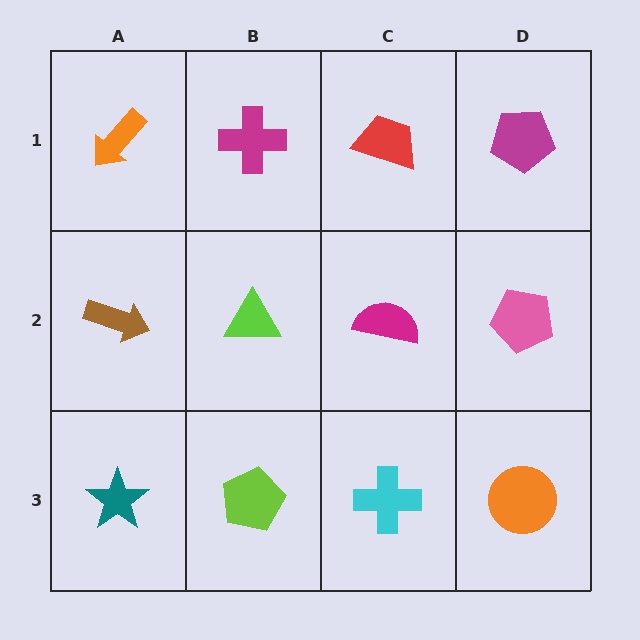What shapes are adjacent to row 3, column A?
A brown arrow (row 2, column A), a lime pentagon (row 3, column B).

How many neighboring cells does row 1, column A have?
2.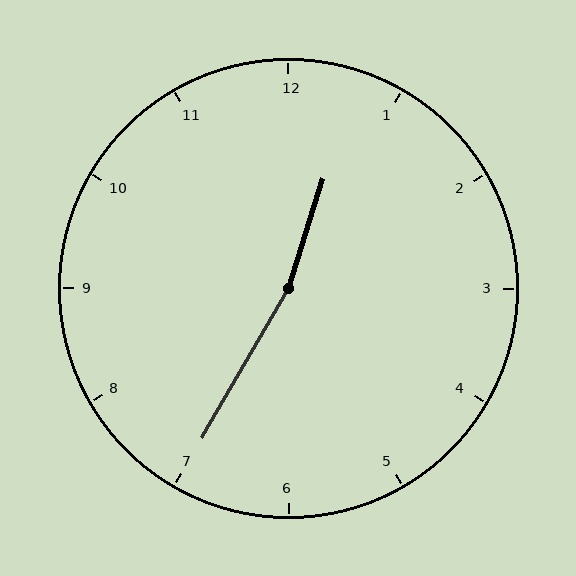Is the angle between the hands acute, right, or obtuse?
It is obtuse.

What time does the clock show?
12:35.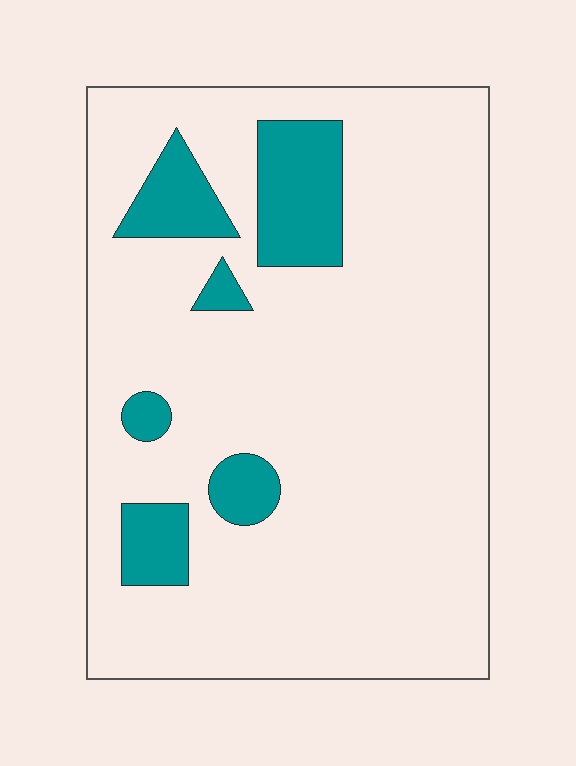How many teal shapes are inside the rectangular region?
6.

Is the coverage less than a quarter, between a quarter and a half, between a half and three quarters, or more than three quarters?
Less than a quarter.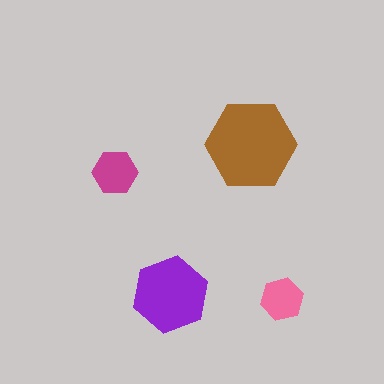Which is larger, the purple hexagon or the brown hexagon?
The brown one.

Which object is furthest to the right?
The pink hexagon is rightmost.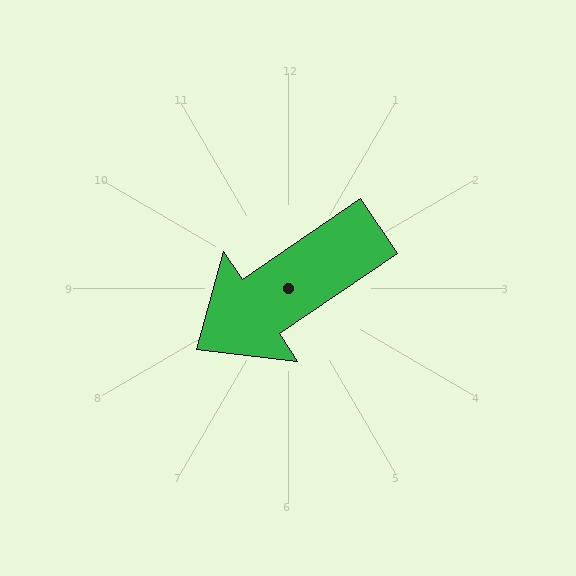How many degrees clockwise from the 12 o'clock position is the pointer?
Approximately 236 degrees.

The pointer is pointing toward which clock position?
Roughly 8 o'clock.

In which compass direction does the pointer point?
Southwest.